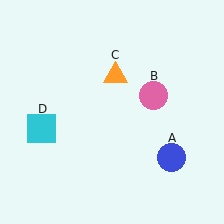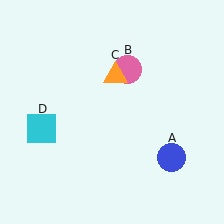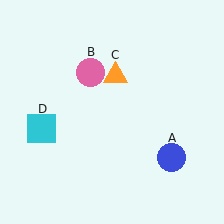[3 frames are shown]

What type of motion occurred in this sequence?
The pink circle (object B) rotated counterclockwise around the center of the scene.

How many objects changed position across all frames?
1 object changed position: pink circle (object B).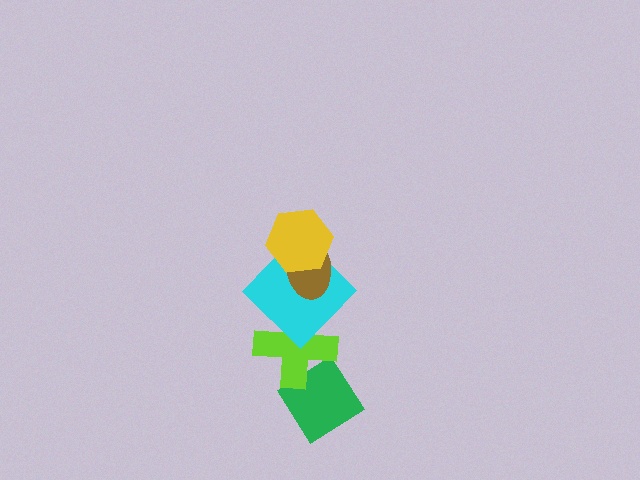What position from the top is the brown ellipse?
The brown ellipse is 2nd from the top.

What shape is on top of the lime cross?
The cyan diamond is on top of the lime cross.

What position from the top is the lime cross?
The lime cross is 4th from the top.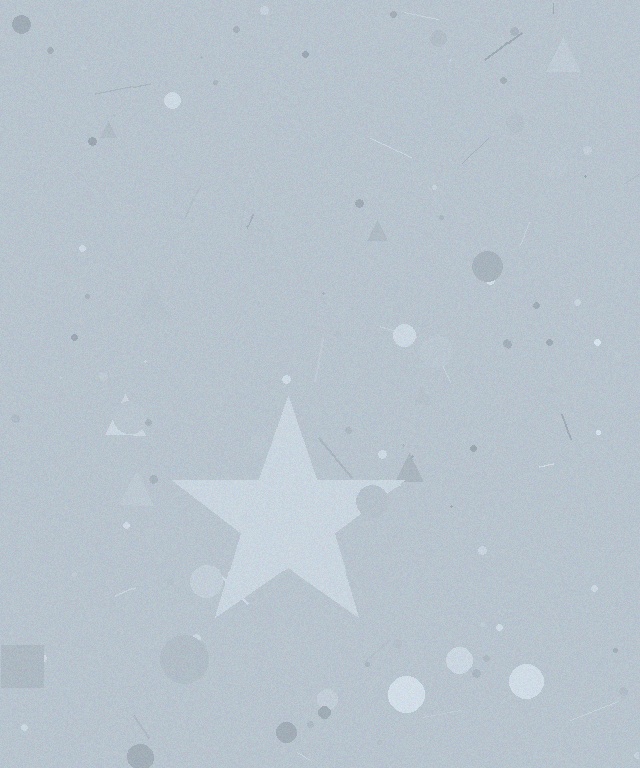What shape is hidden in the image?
A star is hidden in the image.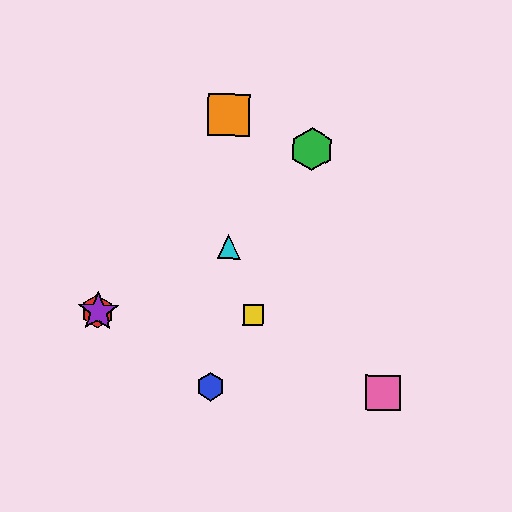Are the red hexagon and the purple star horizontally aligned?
Yes, both are at y≈311.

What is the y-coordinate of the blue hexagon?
The blue hexagon is at y≈387.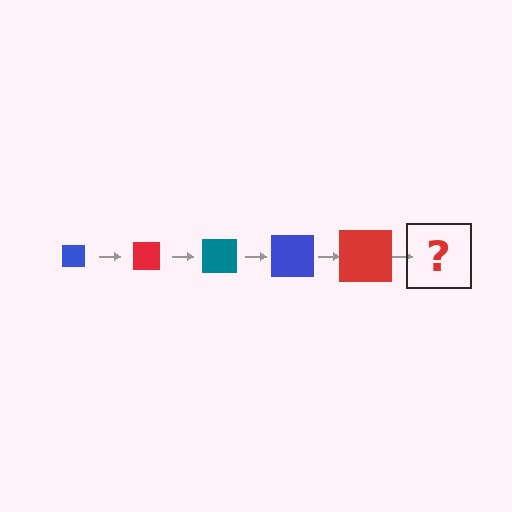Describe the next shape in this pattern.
It should be a teal square, larger than the previous one.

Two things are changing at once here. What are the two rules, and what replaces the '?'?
The two rules are that the square grows larger each step and the color cycles through blue, red, and teal. The '?' should be a teal square, larger than the previous one.